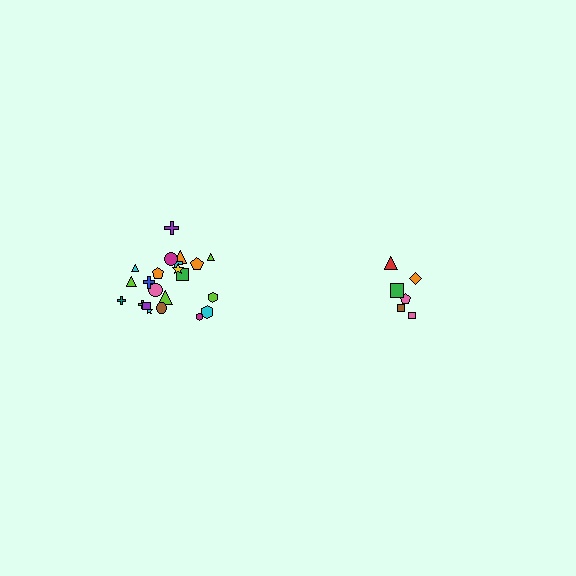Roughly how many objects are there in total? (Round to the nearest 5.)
Roughly 30 objects in total.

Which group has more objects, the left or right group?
The left group.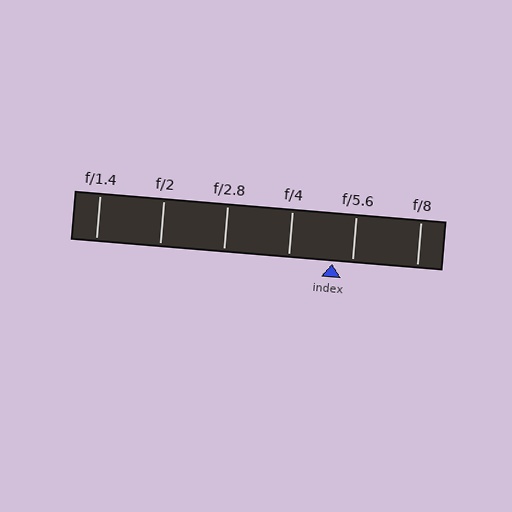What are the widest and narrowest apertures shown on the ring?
The widest aperture shown is f/1.4 and the narrowest is f/8.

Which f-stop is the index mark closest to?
The index mark is closest to f/5.6.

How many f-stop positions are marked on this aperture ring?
There are 6 f-stop positions marked.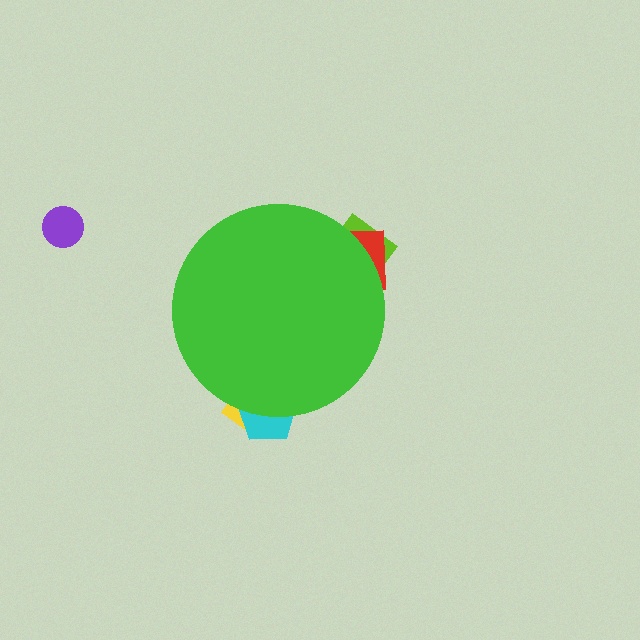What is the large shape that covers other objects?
A green circle.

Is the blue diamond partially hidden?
Yes, the blue diamond is partially hidden behind the green circle.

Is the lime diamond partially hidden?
Yes, the lime diamond is partially hidden behind the green circle.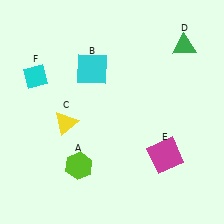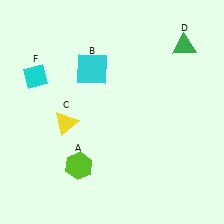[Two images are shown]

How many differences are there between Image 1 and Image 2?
There is 1 difference between the two images.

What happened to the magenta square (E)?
The magenta square (E) was removed in Image 2. It was in the bottom-right area of Image 1.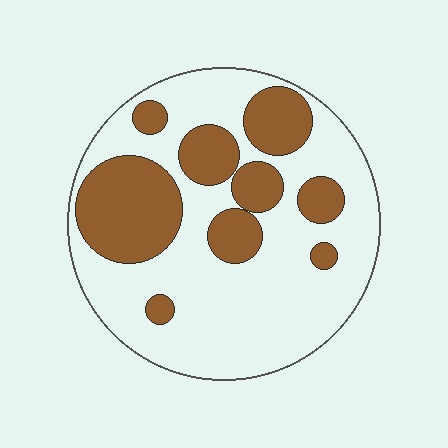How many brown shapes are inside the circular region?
9.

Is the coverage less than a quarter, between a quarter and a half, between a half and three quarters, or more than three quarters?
Between a quarter and a half.